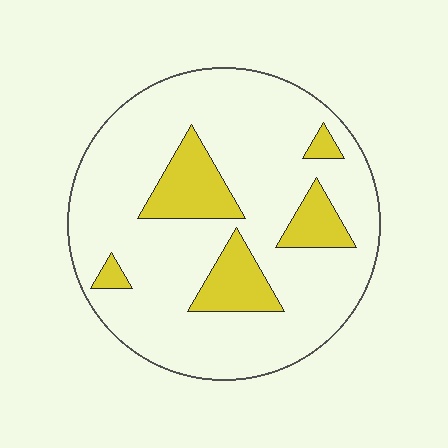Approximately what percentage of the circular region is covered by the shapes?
Approximately 20%.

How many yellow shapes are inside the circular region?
5.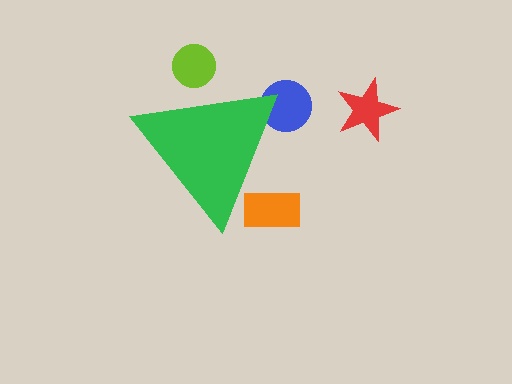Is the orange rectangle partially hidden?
Yes, the orange rectangle is partially hidden behind the green triangle.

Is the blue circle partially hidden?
Yes, the blue circle is partially hidden behind the green triangle.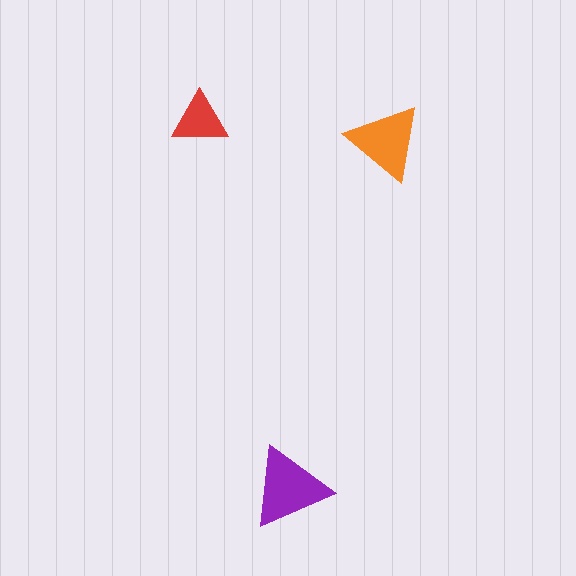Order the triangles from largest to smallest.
the purple one, the orange one, the red one.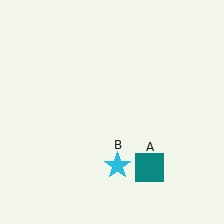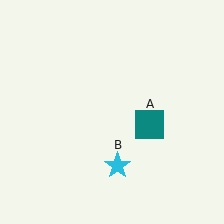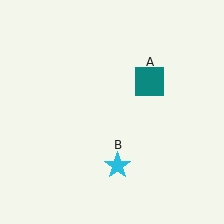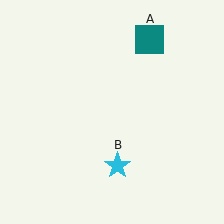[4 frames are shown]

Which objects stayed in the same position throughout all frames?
Cyan star (object B) remained stationary.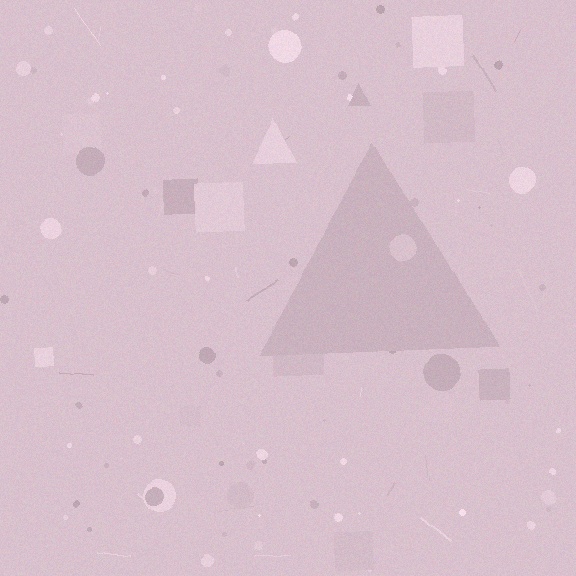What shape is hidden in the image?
A triangle is hidden in the image.